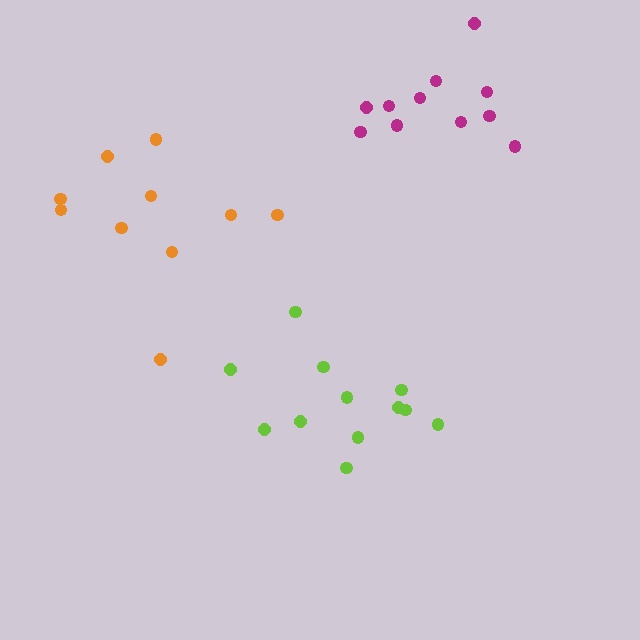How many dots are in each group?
Group 1: 11 dots, Group 2: 12 dots, Group 3: 10 dots (33 total).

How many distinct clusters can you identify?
There are 3 distinct clusters.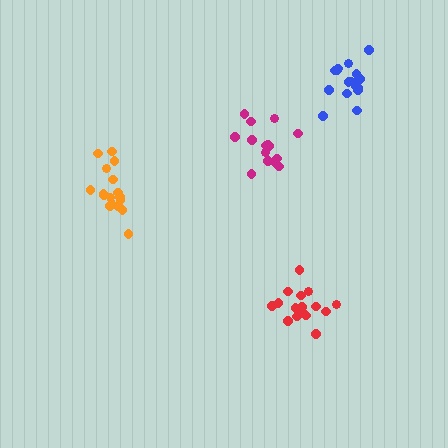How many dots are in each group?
Group 1: 16 dots, Group 2: 15 dots, Group 3: 16 dots, Group 4: 17 dots (64 total).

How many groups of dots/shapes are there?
There are 4 groups.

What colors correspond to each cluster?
The clusters are colored: blue, magenta, red, orange.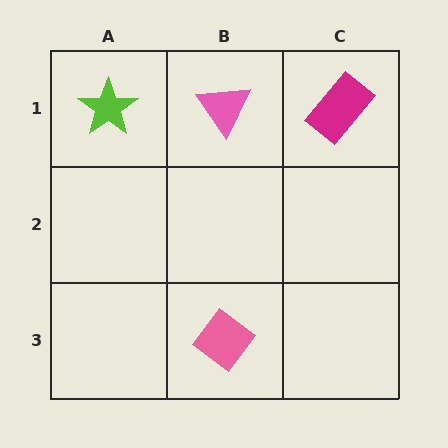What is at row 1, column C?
A magenta rectangle.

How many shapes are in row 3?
1 shape.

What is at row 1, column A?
A lime star.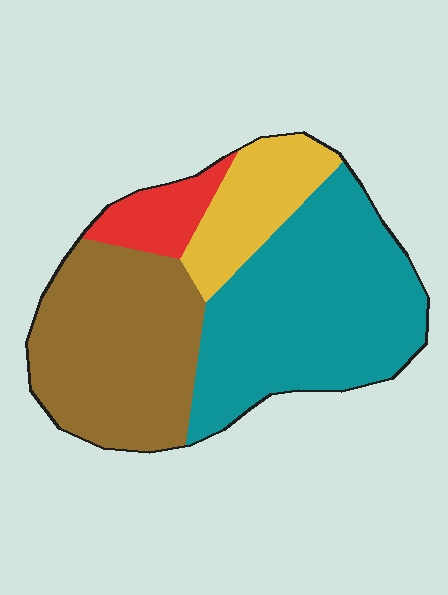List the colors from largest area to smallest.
From largest to smallest: teal, brown, yellow, red.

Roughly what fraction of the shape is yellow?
Yellow covers around 15% of the shape.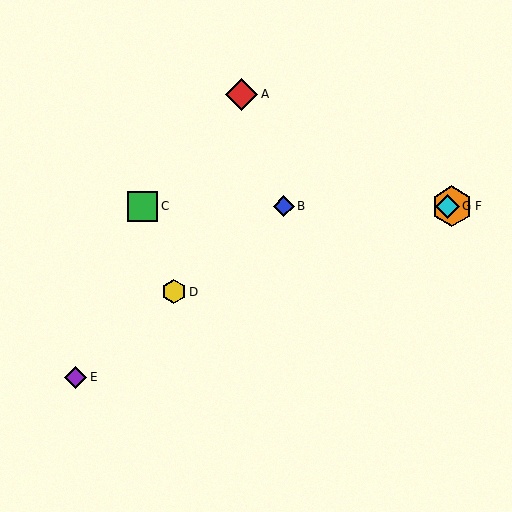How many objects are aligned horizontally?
4 objects (B, C, F, G) are aligned horizontally.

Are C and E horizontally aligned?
No, C is at y≈206 and E is at y≈377.